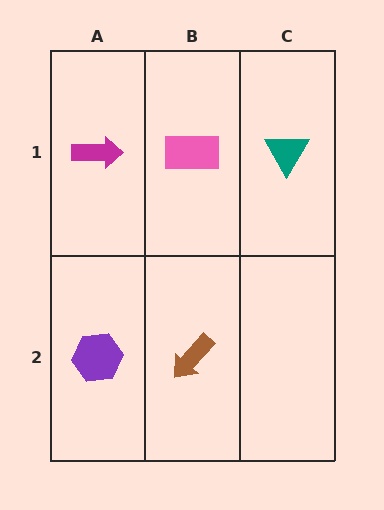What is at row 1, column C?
A teal triangle.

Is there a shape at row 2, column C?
No, that cell is empty.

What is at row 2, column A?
A purple hexagon.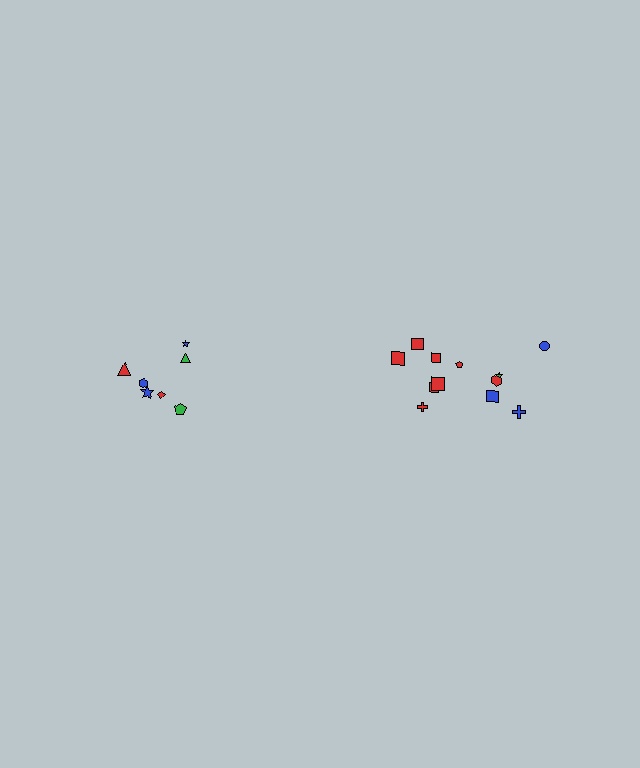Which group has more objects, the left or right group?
The right group.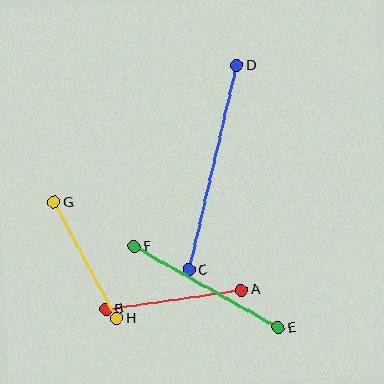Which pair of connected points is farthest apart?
Points C and D are farthest apart.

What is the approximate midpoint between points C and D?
The midpoint is at approximately (213, 168) pixels.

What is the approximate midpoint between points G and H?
The midpoint is at approximately (85, 260) pixels.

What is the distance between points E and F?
The distance is approximately 165 pixels.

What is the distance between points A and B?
The distance is approximately 137 pixels.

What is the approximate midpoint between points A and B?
The midpoint is at approximately (174, 300) pixels.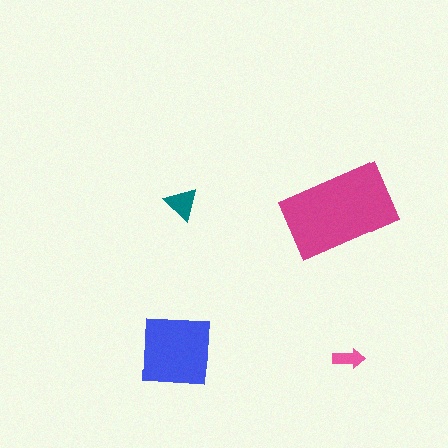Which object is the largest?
The magenta rectangle.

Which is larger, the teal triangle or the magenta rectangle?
The magenta rectangle.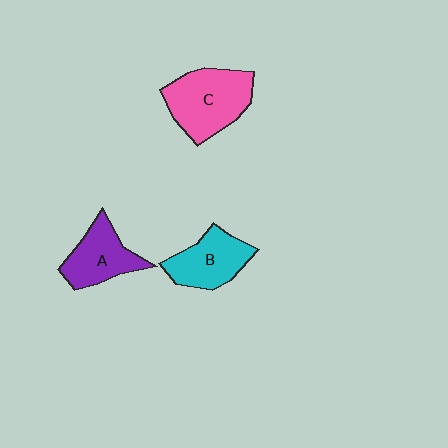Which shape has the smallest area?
Shape A (purple).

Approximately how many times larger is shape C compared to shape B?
Approximately 1.3 times.